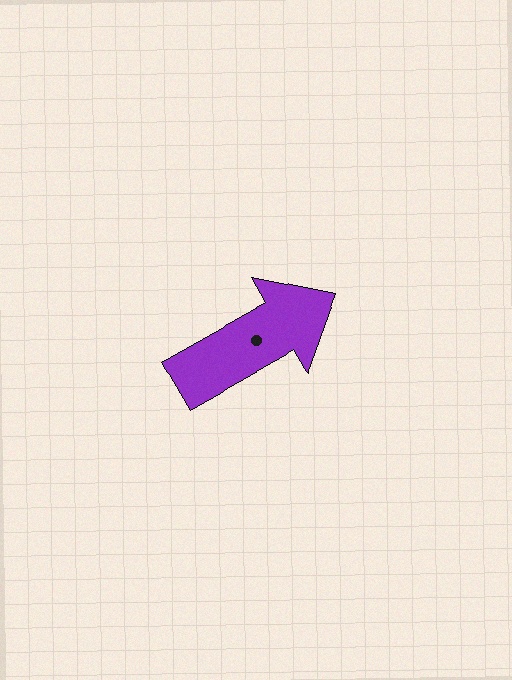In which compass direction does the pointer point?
Northeast.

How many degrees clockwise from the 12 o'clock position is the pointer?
Approximately 60 degrees.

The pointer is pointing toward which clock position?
Roughly 2 o'clock.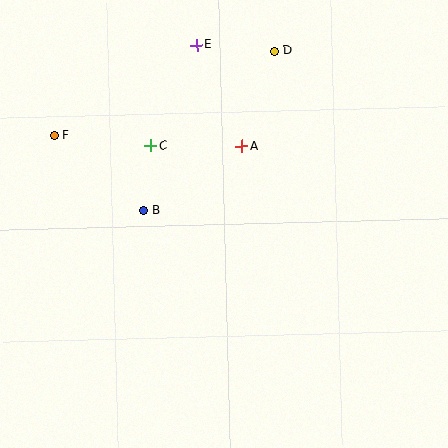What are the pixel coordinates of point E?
Point E is at (197, 45).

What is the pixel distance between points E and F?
The distance between E and F is 169 pixels.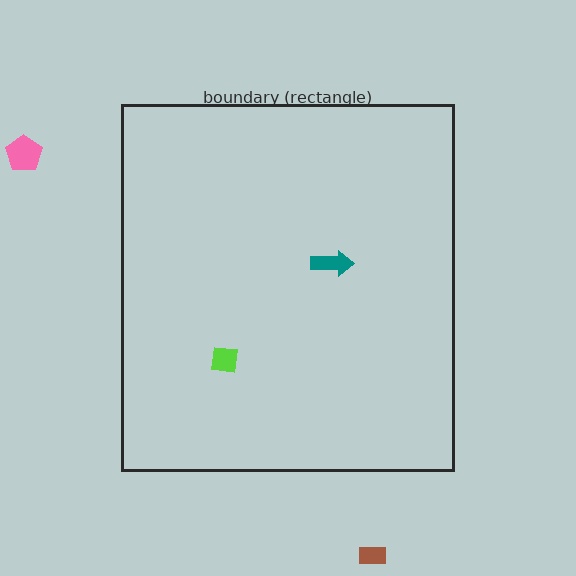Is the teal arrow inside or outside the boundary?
Inside.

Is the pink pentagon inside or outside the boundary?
Outside.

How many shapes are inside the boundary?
2 inside, 2 outside.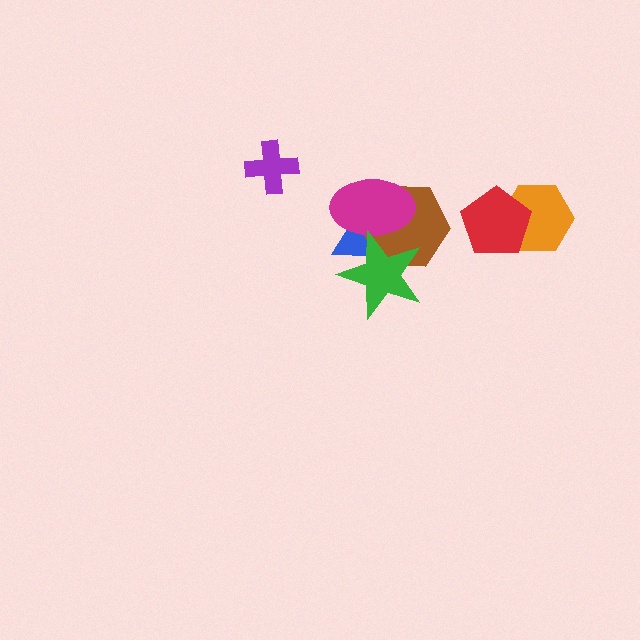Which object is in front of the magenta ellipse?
The green star is in front of the magenta ellipse.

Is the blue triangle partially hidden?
Yes, it is partially covered by another shape.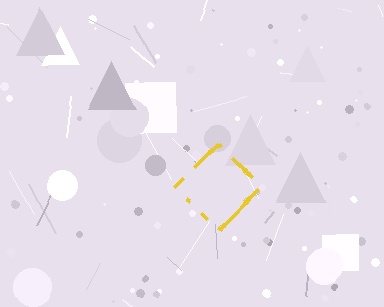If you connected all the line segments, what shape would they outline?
They would outline a diamond.